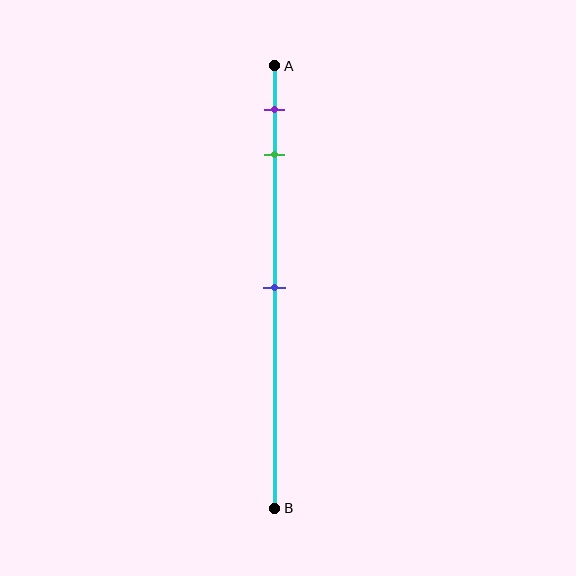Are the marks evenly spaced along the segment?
No, the marks are not evenly spaced.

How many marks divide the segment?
There are 3 marks dividing the segment.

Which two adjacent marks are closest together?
The purple and green marks are the closest adjacent pair.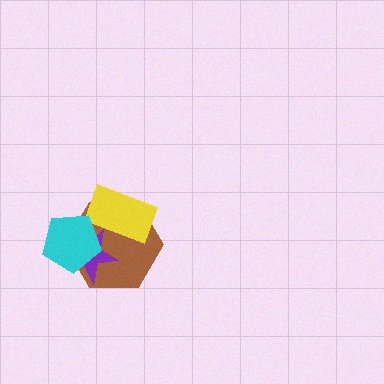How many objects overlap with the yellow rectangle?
3 objects overlap with the yellow rectangle.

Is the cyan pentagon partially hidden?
No, no other shape covers it.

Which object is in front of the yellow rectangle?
The cyan pentagon is in front of the yellow rectangle.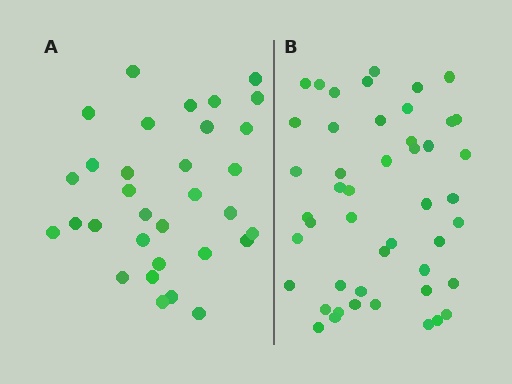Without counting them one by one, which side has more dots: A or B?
Region B (the right region) has more dots.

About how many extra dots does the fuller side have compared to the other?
Region B has approximately 15 more dots than region A.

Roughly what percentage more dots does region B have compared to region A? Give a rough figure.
About 45% more.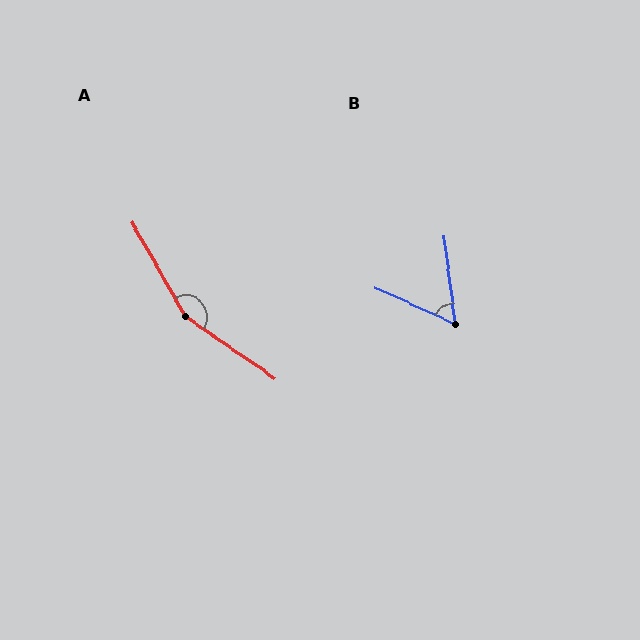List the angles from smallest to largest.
B (58°), A (154°).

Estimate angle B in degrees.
Approximately 58 degrees.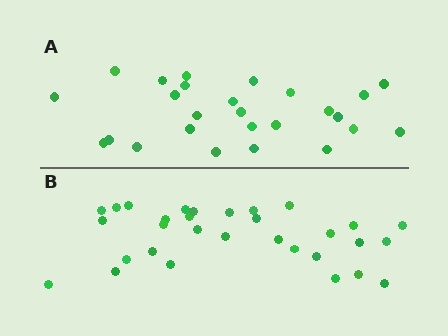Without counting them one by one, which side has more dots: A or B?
Region B (the bottom region) has more dots.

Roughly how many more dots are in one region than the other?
Region B has about 5 more dots than region A.